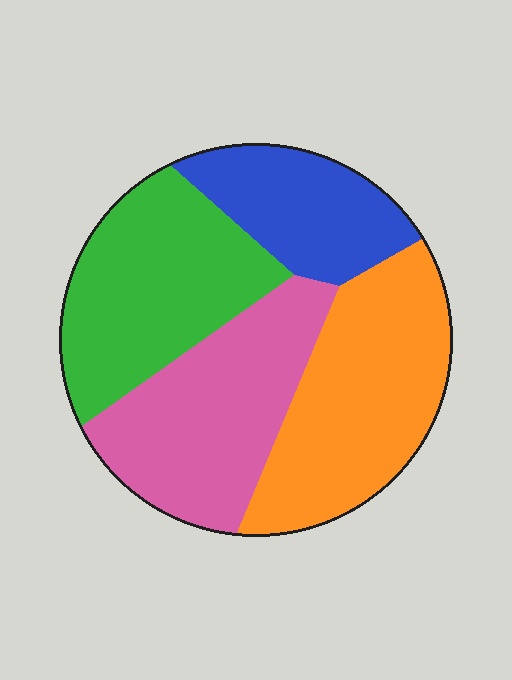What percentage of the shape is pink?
Pink covers 27% of the shape.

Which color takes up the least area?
Blue, at roughly 15%.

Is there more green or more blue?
Green.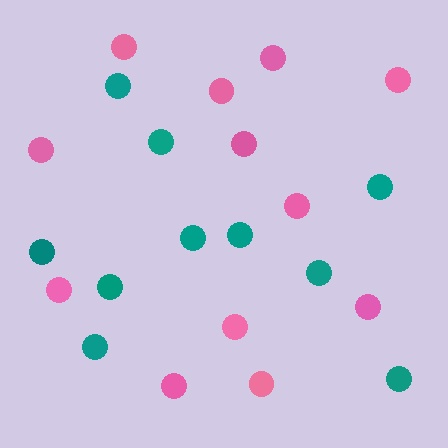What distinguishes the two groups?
There are 2 groups: one group of pink circles (12) and one group of teal circles (10).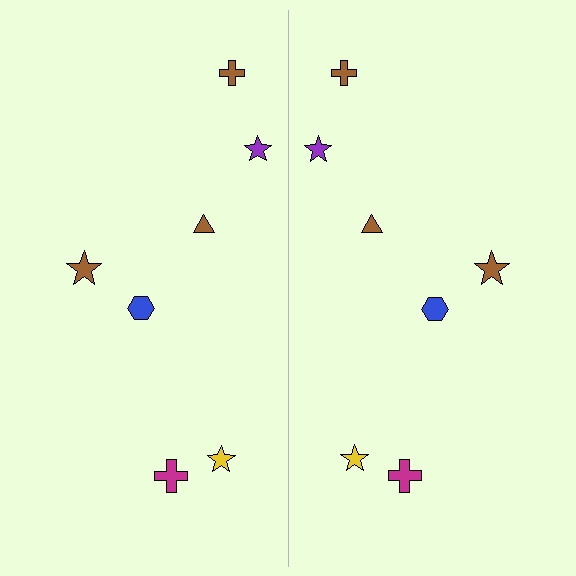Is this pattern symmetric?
Yes, this pattern has bilateral (reflection) symmetry.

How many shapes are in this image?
There are 14 shapes in this image.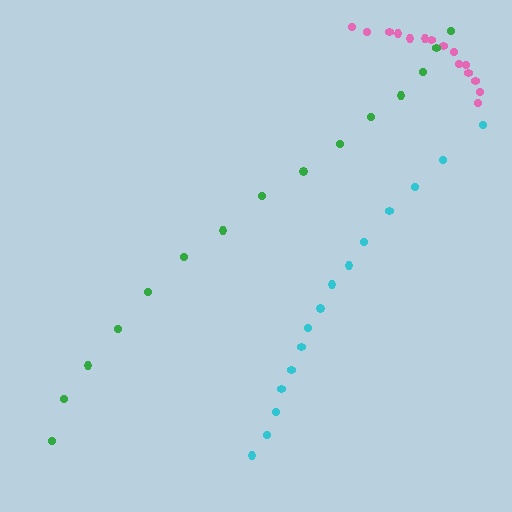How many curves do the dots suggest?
There are 3 distinct paths.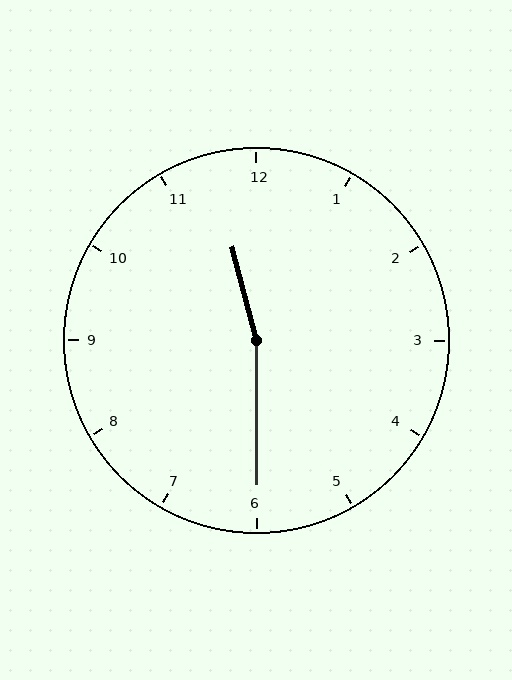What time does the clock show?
11:30.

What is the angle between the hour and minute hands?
Approximately 165 degrees.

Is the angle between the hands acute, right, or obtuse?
It is obtuse.